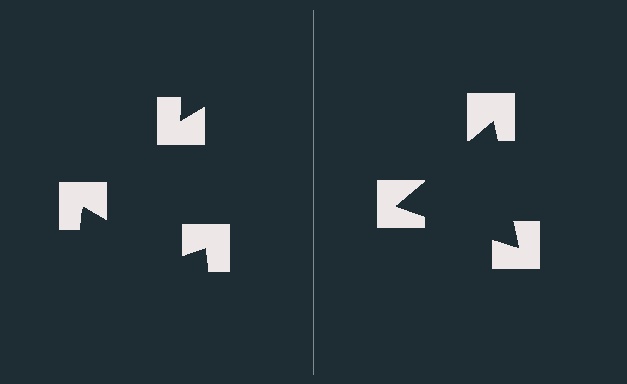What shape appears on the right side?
An illusory triangle.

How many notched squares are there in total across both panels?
6 — 3 on each side.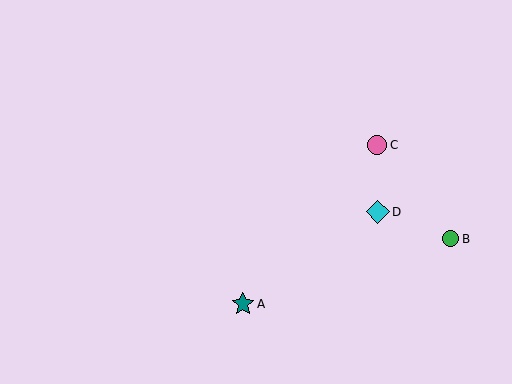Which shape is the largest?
The cyan diamond (labeled D) is the largest.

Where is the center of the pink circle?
The center of the pink circle is at (377, 145).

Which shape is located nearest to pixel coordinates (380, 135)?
The pink circle (labeled C) at (377, 145) is nearest to that location.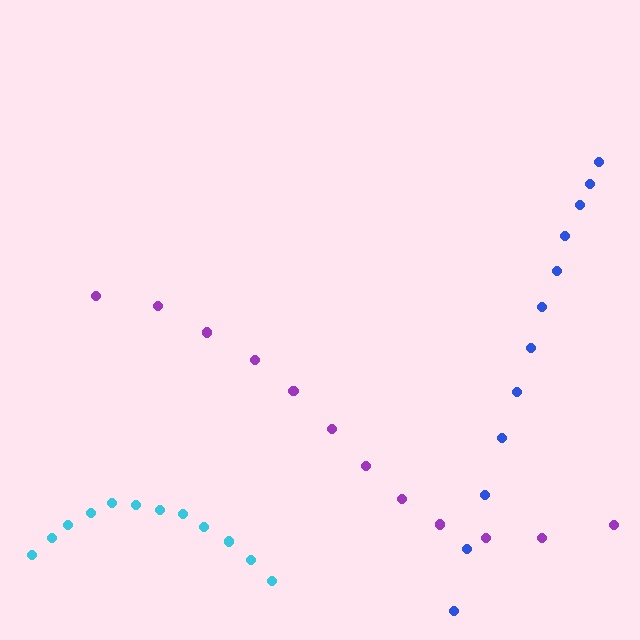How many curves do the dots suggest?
There are 3 distinct paths.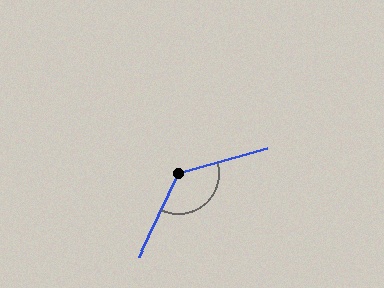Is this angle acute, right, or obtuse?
It is obtuse.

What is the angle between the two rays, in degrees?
Approximately 131 degrees.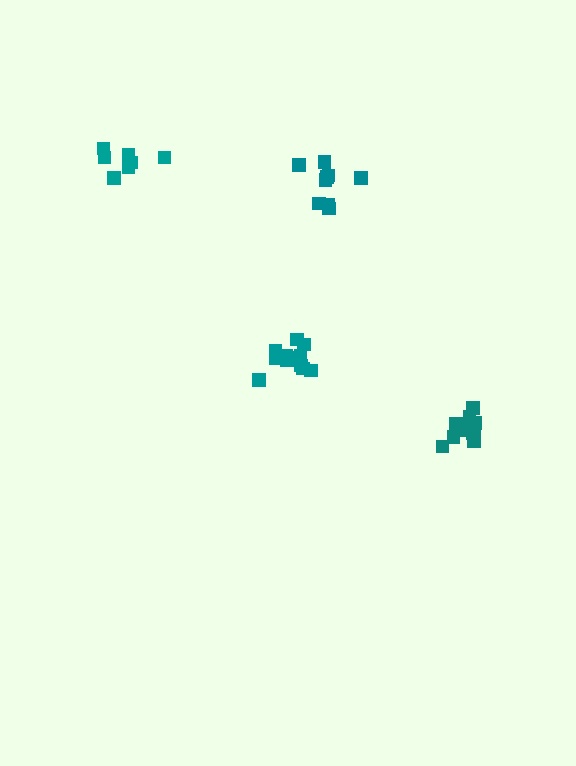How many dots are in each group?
Group 1: 9 dots, Group 2: 12 dots, Group 3: 7 dots, Group 4: 10 dots (38 total).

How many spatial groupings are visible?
There are 4 spatial groupings.